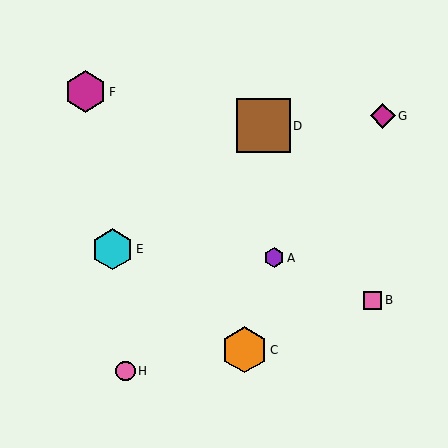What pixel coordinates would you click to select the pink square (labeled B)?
Click at (373, 300) to select the pink square B.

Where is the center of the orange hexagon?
The center of the orange hexagon is at (244, 350).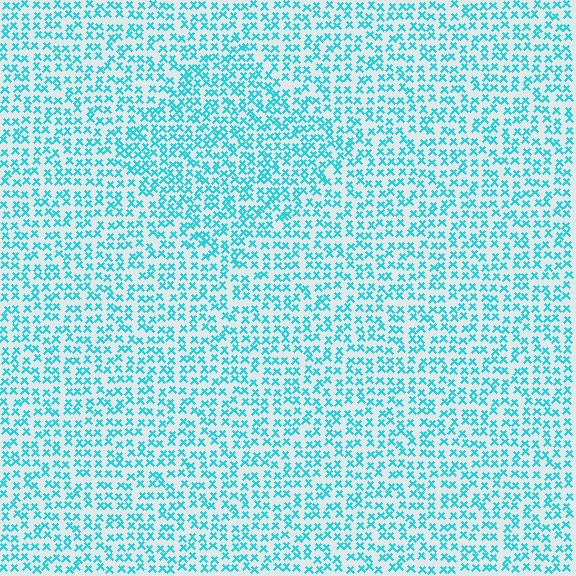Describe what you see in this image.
The image contains small cyan elements arranged at two different densities. A diamond-shaped region is visible where the elements are more densely packed than the surrounding area.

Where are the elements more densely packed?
The elements are more densely packed inside the diamond boundary.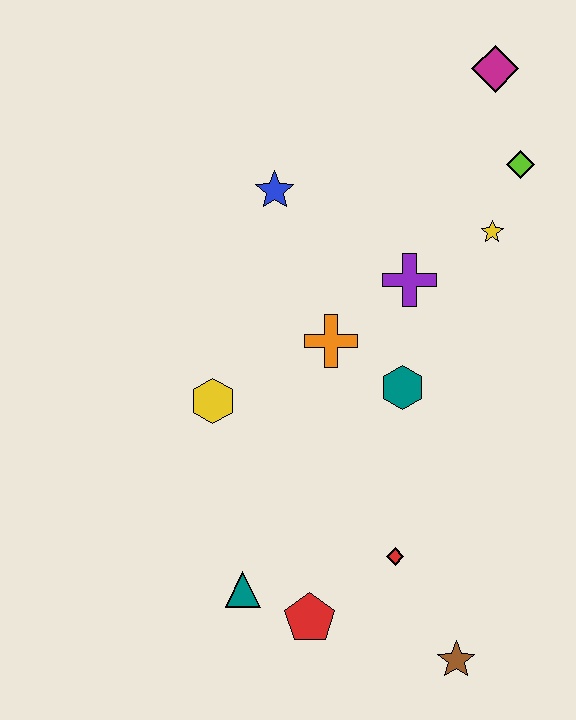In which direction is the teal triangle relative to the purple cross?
The teal triangle is below the purple cross.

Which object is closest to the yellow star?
The lime diamond is closest to the yellow star.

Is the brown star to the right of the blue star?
Yes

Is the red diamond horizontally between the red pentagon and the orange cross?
No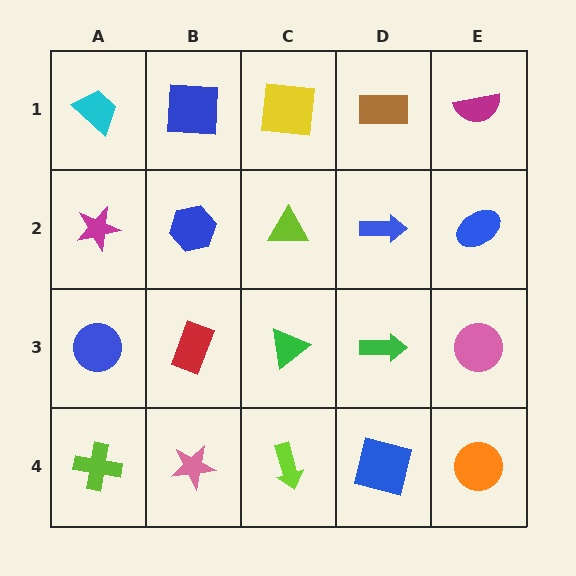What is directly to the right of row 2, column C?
A blue arrow.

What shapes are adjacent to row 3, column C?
A lime triangle (row 2, column C), a lime arrow (row 4, column C), a red rectangle (row 3, column B), a green arrow (row 3, column D).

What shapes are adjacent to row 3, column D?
A blue arrow (row 2, column D), a blue square (row 4, column D), a green triangle (row 3, column C), a pink circle (row 3, column E).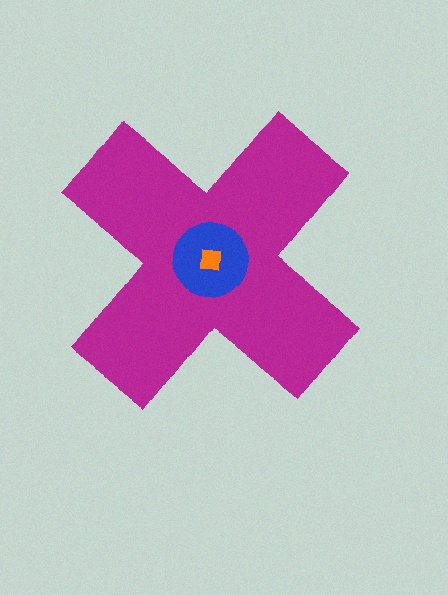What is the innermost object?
The orange square.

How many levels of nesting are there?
3.